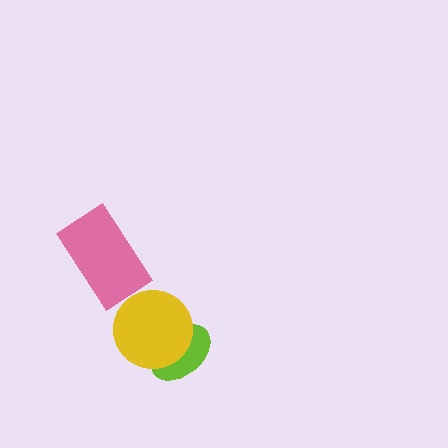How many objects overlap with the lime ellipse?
1 object overlaps with the lime ellipse.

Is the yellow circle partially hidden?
No, no other shape covers it.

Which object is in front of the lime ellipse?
The yellow circle is in front of the lime ellipse.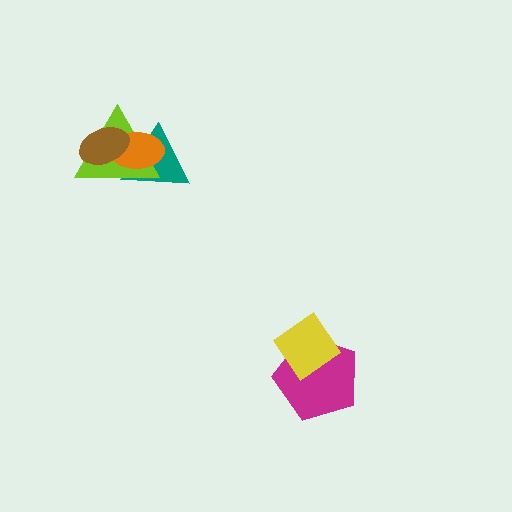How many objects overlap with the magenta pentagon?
1 object overlaps with the magenta pentagon.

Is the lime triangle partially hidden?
Yes, it is partially covered by another shape.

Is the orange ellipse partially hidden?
Yes, it is partially covered by another shape.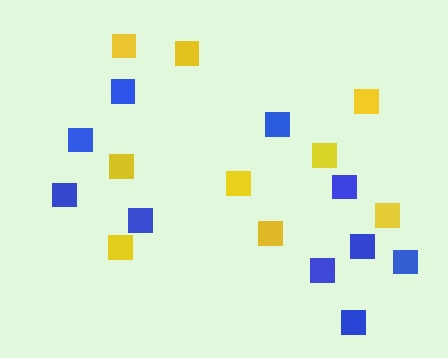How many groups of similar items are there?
There are 2 groups: one group of yellow squares (9) and one group of blue squares (10).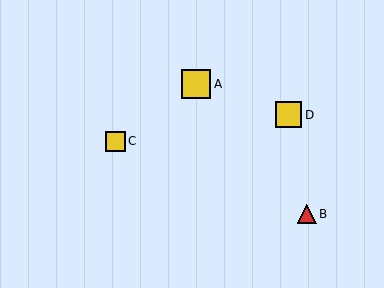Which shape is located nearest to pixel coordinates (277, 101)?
The yellow square (labeled D) at (289, 115) is nearest to that location.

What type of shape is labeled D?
Shape D is a yellow square.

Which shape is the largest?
The yellow square (labeled A) is the largest.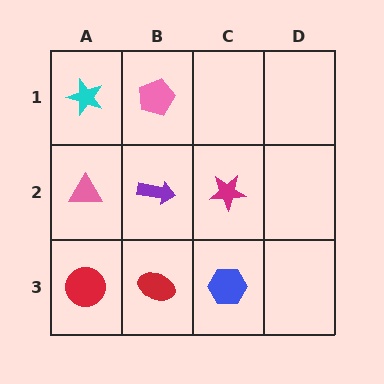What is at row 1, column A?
A cyan star.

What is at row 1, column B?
A pink pentagon.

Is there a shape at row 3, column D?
No, that cell is empty.